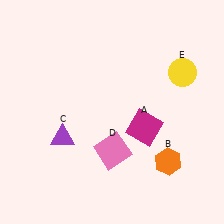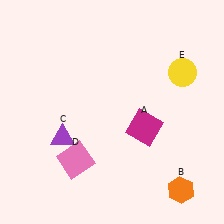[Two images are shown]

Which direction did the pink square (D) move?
The pink square (D) moved left.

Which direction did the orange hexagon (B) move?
The orange hexagon (B) moved down.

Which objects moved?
The objects that moved are: the orange hexagon (B), the pink square (D).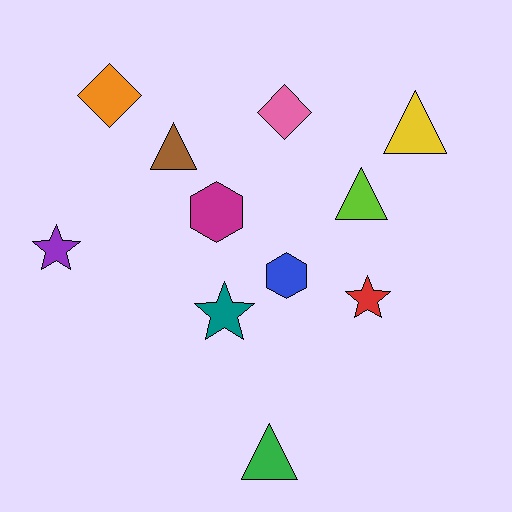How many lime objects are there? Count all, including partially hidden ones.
There is 1 lime object.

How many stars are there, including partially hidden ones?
There are 3 stars.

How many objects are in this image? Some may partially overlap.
There are 11 objects.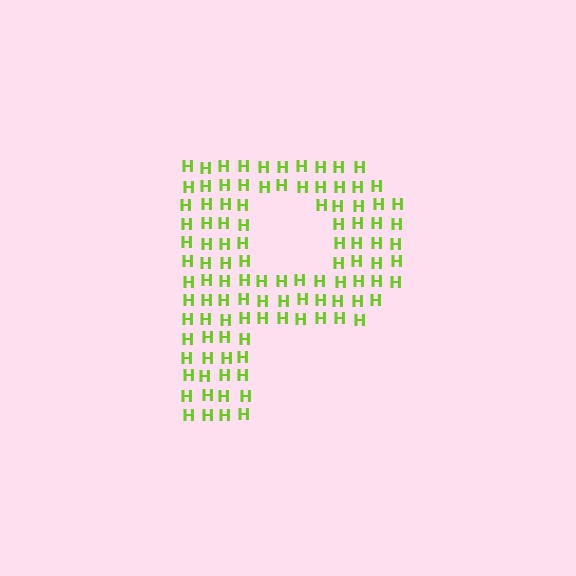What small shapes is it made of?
It is made of small letter H's.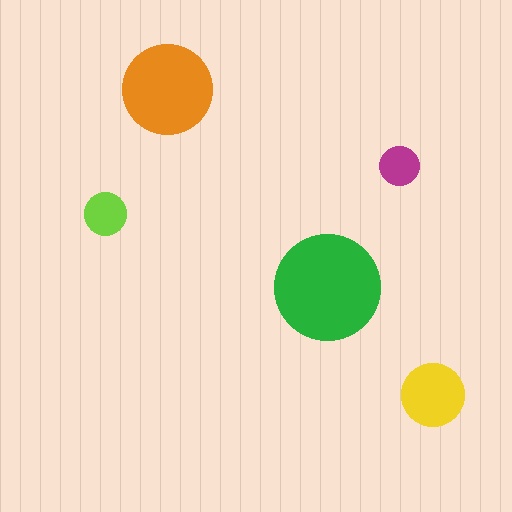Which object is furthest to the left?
The lime circle is leftmost.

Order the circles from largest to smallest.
the green one, the orange one, the yellow one, the lime one, the magenta one.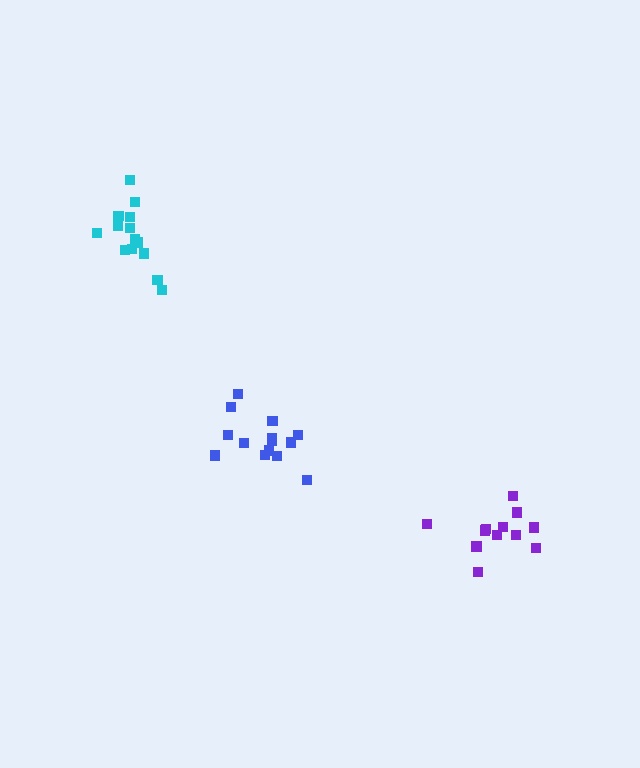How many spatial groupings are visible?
There are 3 spatial groupings.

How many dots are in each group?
Group 1: 14 dots, Group 2: 14 dots, Group 3: 12 dots (40 total).